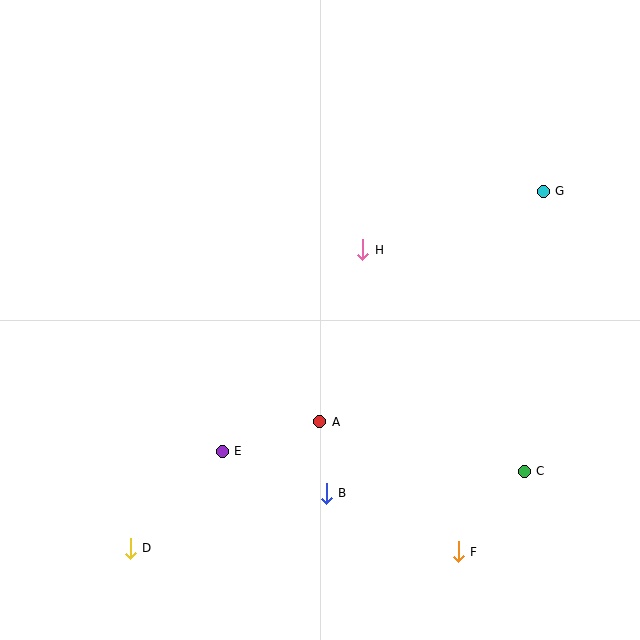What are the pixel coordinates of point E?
Point E is at (222, 451).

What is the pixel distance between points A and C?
The distance between A and C is 211 pixels.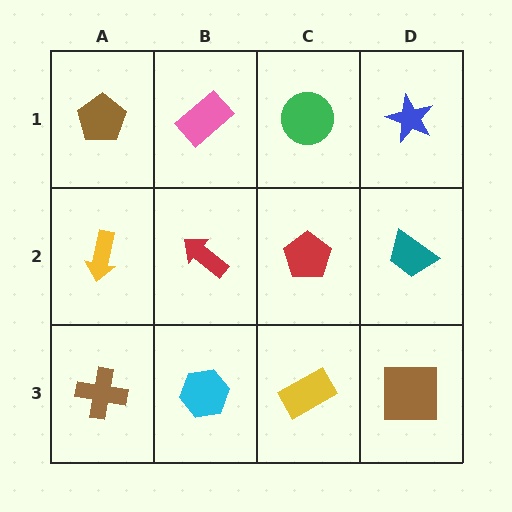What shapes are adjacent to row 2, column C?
A green circle (row 1, column C), a yellow rectangle (row 3, column C), a red arrow (row 2, column B), a teal trapezoid (row 2, column D).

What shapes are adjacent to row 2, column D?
A blue star (row 1, column D), a brown square (row 3, column D), a red pentagon (row 2, column C).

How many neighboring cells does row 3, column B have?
3.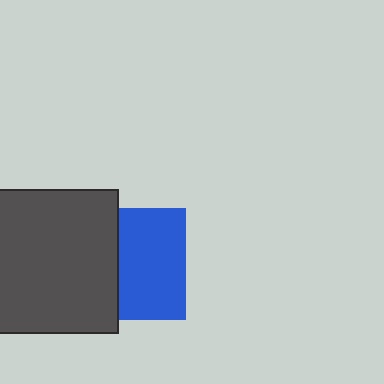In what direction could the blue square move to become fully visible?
The blue square could move right. That would shift it out from behind the dark gray square entirely.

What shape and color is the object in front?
The object in front is a dark gray square.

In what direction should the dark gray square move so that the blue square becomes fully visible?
The dark gray square should move left. That is the shortest direction to clear the overlap and leave the blue square fully visible.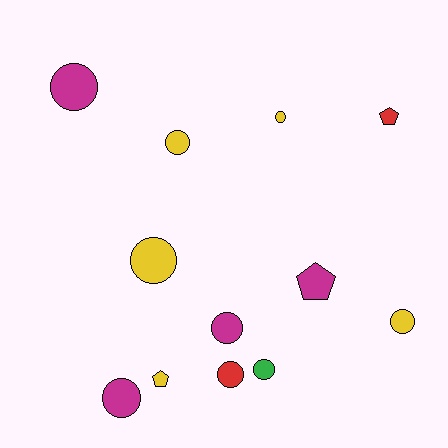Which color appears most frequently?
Yellow, with 5 objects.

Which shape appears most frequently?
Circle, with 9 objects.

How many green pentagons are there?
There are no green pentagons.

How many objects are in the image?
There are 12 objects.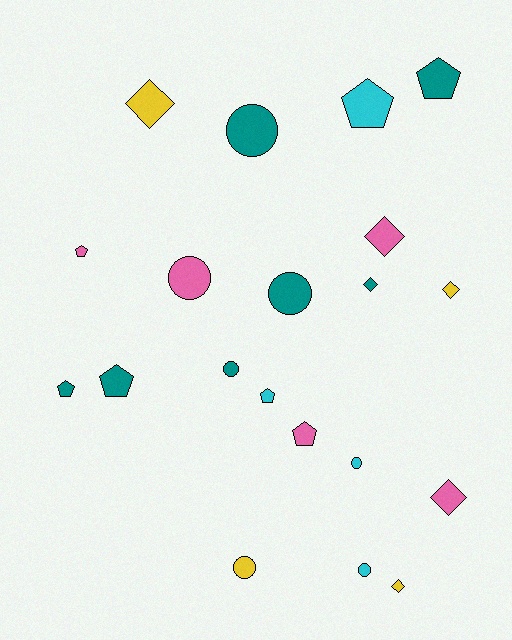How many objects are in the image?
There are 20 objects.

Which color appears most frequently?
Teal, with 7 objects.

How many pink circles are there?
There is 1 pink circle.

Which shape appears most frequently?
Circle, with 7 objects.